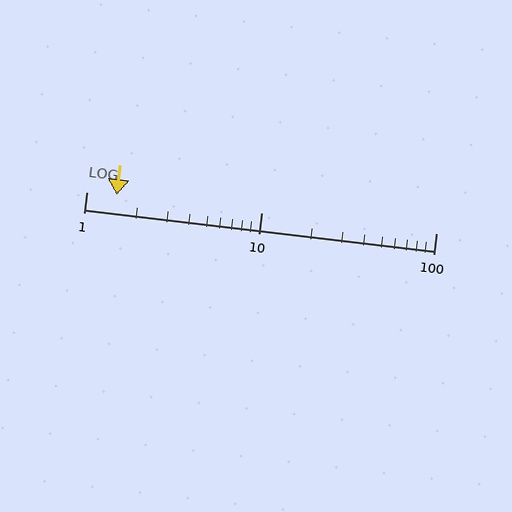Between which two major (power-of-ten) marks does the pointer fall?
The pointer is between 1 and 10.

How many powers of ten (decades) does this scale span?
The scale spans 2 decades, from 1 to 100.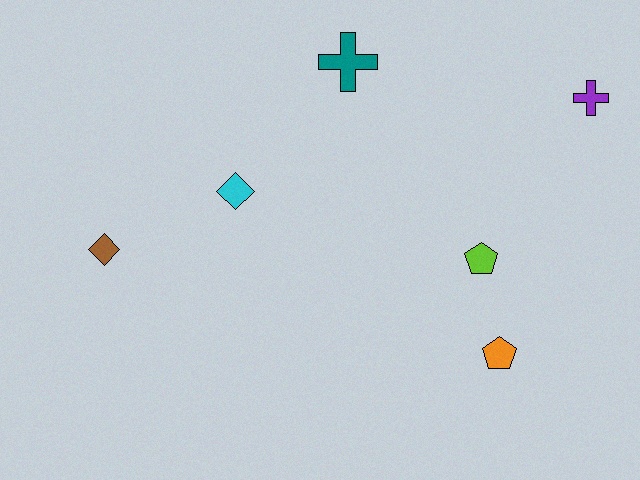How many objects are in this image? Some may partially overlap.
There are 6 objects.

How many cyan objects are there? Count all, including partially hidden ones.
There is 1 cyan object.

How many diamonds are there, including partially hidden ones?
There are 2 diamonds.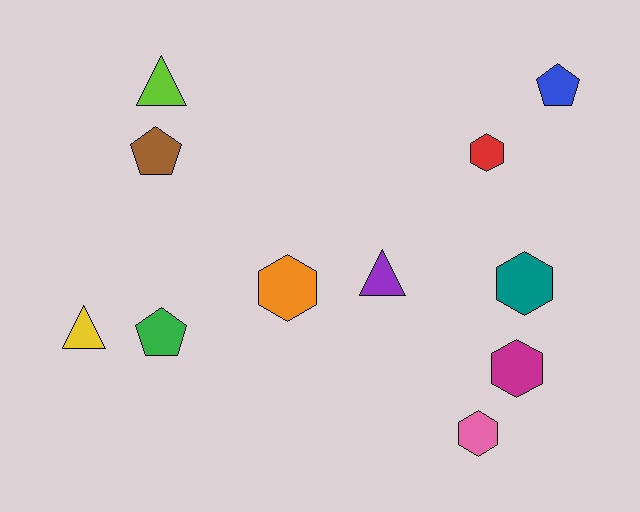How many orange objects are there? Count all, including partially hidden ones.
There is 1 orange object.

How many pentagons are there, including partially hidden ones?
There are 3 pentagons.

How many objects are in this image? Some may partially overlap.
There are 11 objects.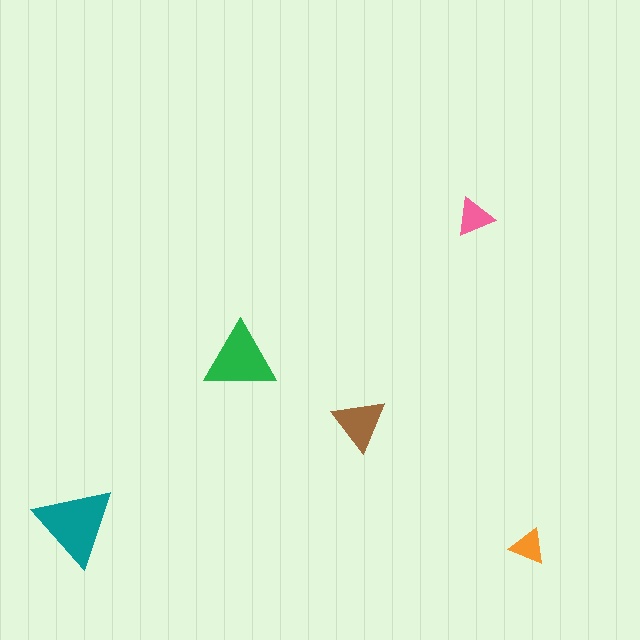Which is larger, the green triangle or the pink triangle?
The green one.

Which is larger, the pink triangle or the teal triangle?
The teal one.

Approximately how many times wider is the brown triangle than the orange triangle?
About 1.5 times wider.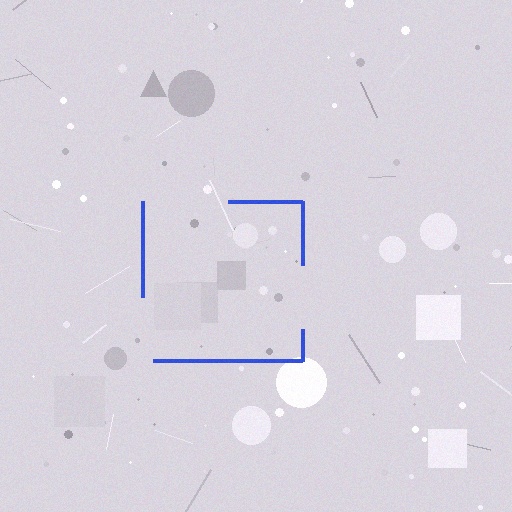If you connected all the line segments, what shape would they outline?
They would outline a square.